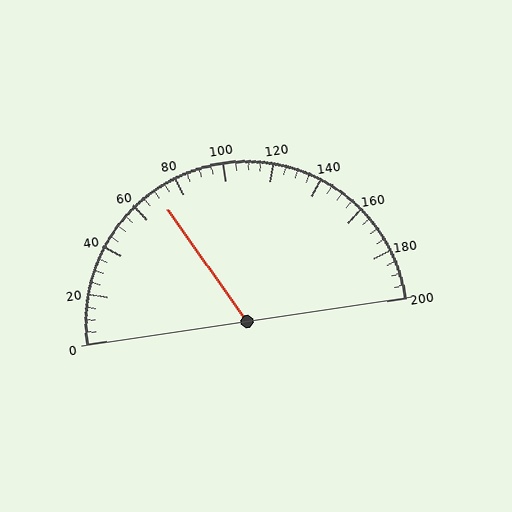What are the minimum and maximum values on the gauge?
The gauge ranges from 0 to 200.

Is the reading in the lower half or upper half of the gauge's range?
The reading is in the lower half of the range (0 to 200).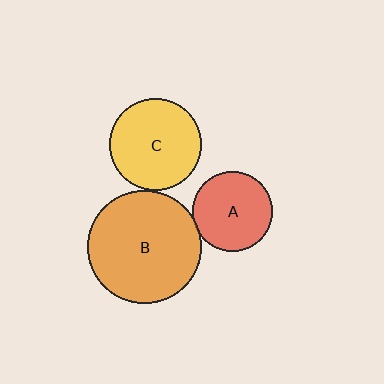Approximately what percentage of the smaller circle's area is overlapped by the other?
Approximately 5%.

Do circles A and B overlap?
Yes.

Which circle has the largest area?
Circle B (orange).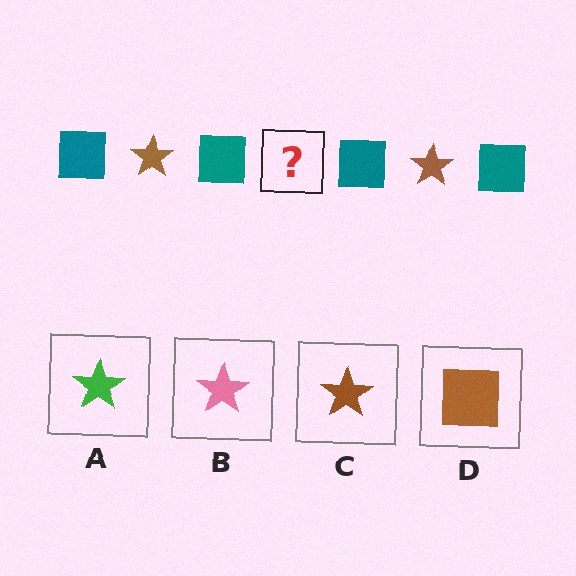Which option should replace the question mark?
Option C.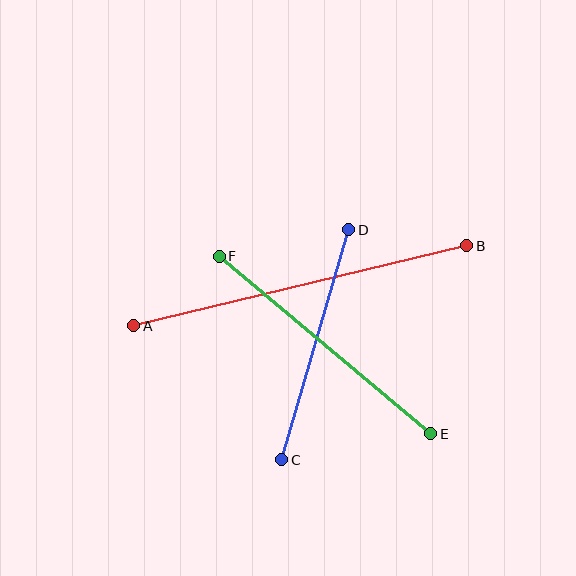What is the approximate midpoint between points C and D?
The midpoint is at approximately (315, 345) pixels.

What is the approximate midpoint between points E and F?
The midpoint is at approximately (325, 345) pixels.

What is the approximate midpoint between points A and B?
The midpoint is at approximately (300, 286) pixels.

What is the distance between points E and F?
The distance is approximately 276 pixels.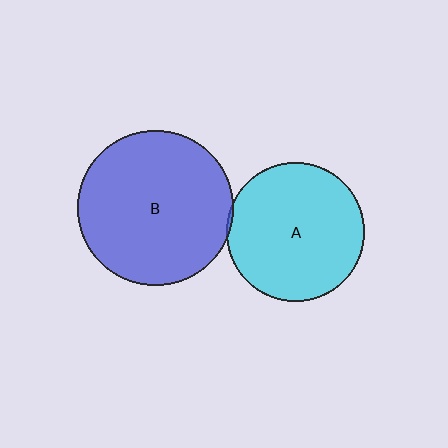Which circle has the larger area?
Circle B (blue).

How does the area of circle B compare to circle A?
Approximately 1.3 times.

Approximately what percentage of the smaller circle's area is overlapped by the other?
Approximately 5%.